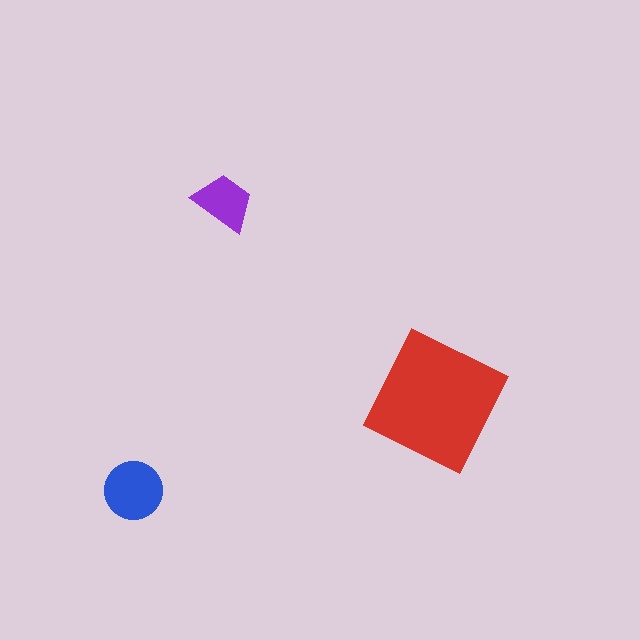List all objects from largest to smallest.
The red square, the blue circle, the purple trapezoid.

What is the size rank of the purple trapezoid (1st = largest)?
3rd.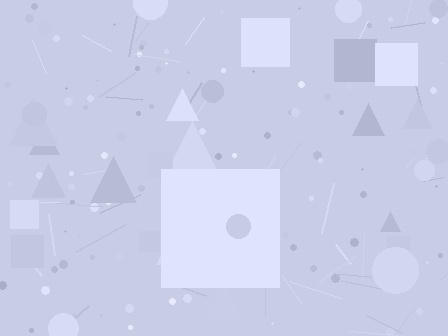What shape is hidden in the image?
A square is hidden in the image.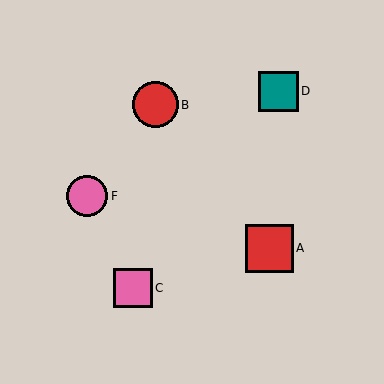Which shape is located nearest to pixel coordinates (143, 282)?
The pink square (labeled C) at (133, 288) is nearest to that location.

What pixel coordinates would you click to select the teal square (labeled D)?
Click at (278, 91) to select the teal square D.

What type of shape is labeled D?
Shape D is a teal square.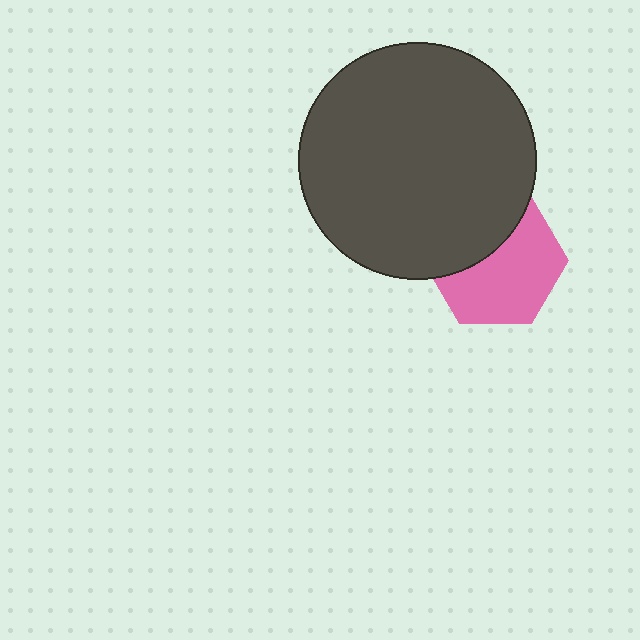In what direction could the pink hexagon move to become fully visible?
The pink hexagon could move down. That would shift it out from behind the dark gray circle entirely.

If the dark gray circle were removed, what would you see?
You would see the complete pink hexagon.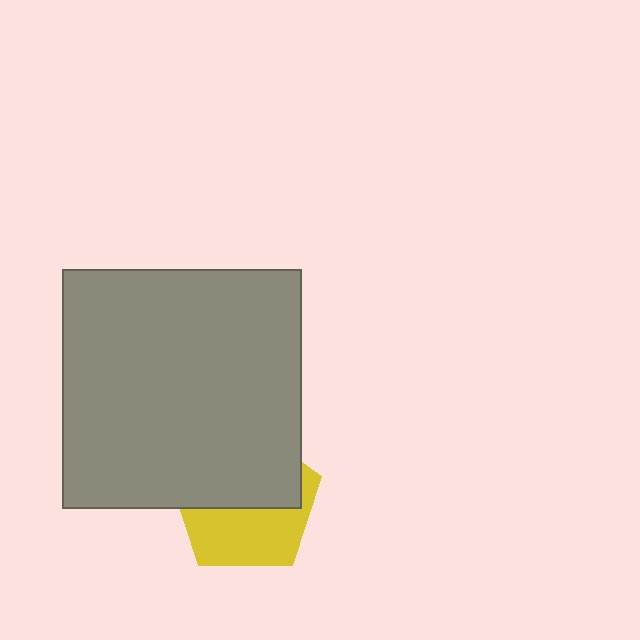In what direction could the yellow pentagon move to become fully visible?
The yellow pentagon could move down. That would shift it out from behind the gray square entirely.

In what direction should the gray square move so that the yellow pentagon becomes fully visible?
The gray square should move up. That is the shortest direction to clear the overlap and leave the yellow pentagon fully visible.